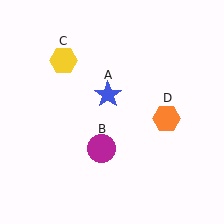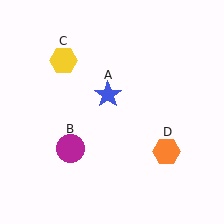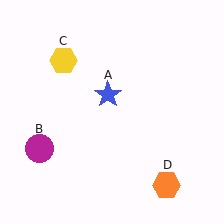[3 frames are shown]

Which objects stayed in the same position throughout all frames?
Blue star (object A) and yellow hexagon (object C) remained stationary.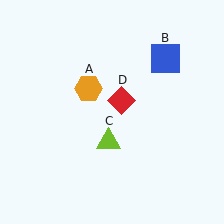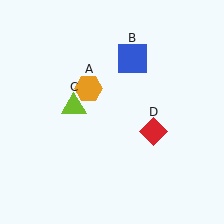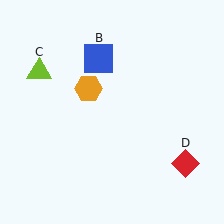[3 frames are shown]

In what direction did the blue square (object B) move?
The blue square (object B) moved left.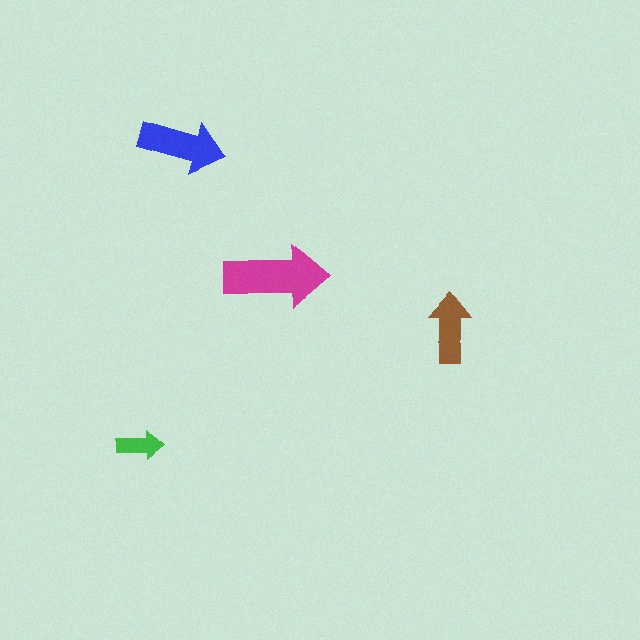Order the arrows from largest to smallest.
the magenta one, the blue one, the brown one, the green one.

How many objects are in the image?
There are 4 objects in the image.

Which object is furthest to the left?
The green arrow is leftmost.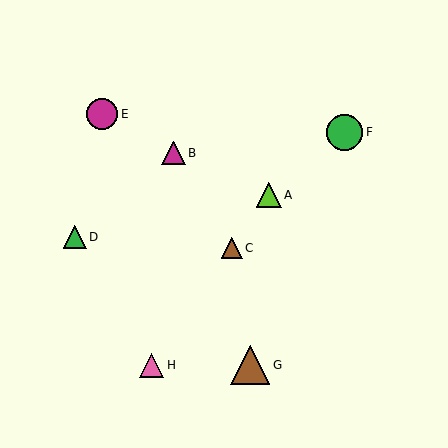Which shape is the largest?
The brown triangle (labeled G) is the largest.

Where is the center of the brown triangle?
The center of the brown triangle is at (232, 248).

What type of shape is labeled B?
Shape B is a magenta triangle.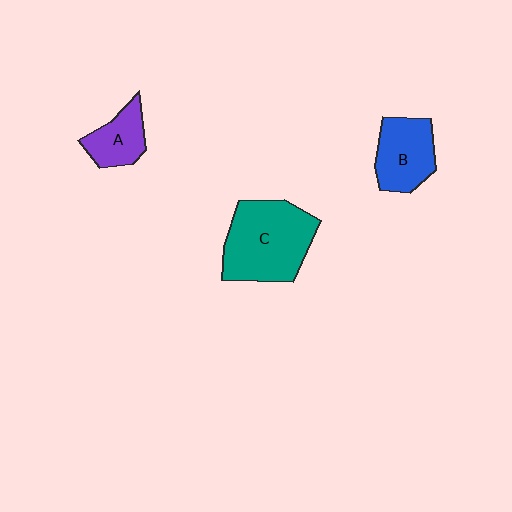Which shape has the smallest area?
Shape A (purple).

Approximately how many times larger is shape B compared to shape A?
Approximately 1.4 times.